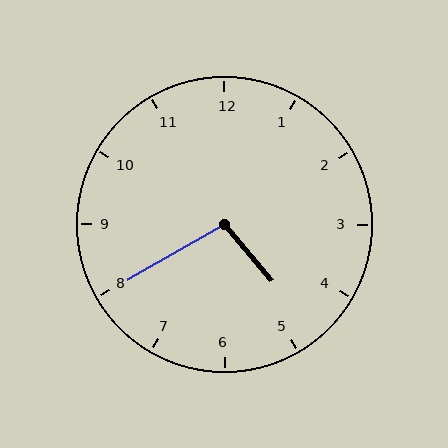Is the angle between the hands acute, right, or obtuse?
It is obtuse.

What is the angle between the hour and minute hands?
Approximately 100 degrees.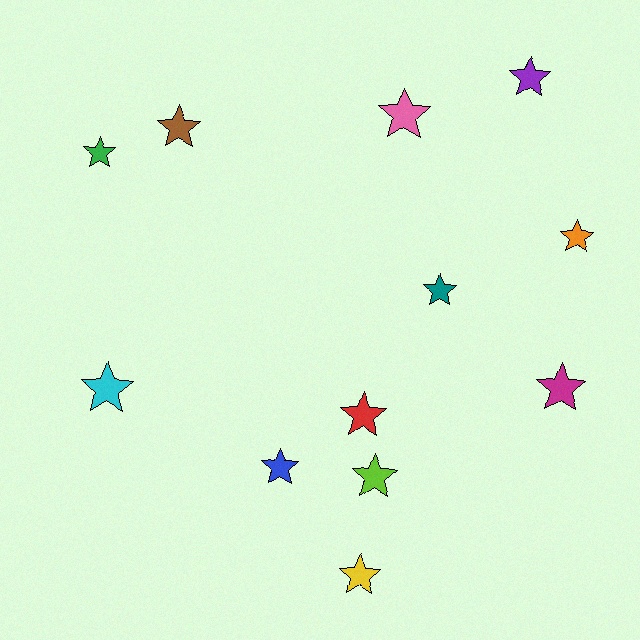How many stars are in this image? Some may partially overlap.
There are 12 stars.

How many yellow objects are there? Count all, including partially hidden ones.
There is 1 yellow object.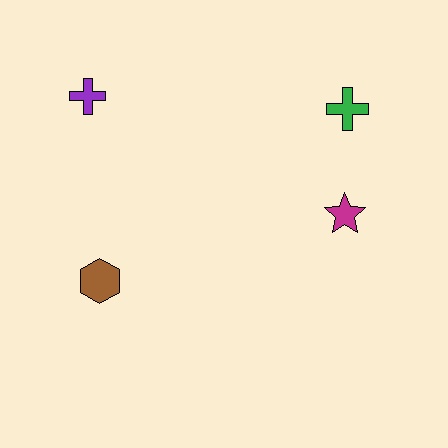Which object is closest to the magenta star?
The green cross is closest to the magenta star.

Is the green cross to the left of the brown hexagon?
No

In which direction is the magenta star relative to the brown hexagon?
The magenta star is to the right of the brown hexagon.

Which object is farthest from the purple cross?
The magenta star is farthest from the purple cross.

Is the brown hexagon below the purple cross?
Yes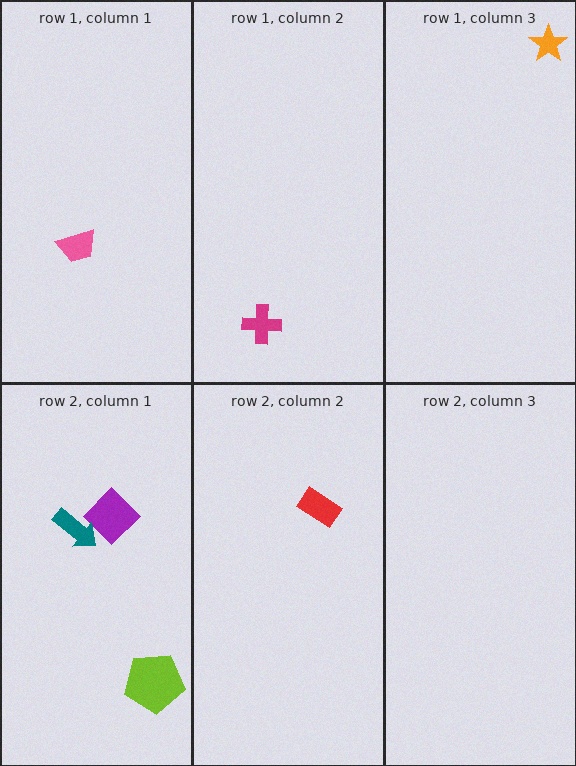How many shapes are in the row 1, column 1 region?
1.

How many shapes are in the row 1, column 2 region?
1.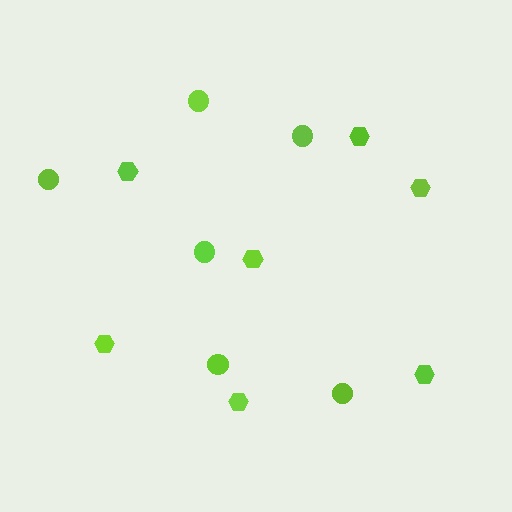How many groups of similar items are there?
There are 2 groups: one group of circles (6) and one group of hexagons (7).